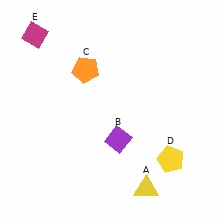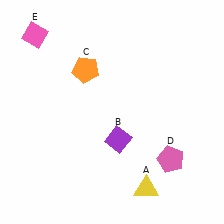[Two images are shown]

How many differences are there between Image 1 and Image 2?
There are 2 differences between the two images.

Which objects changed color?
D changed from yellow to pink. E changed from magenta to pink.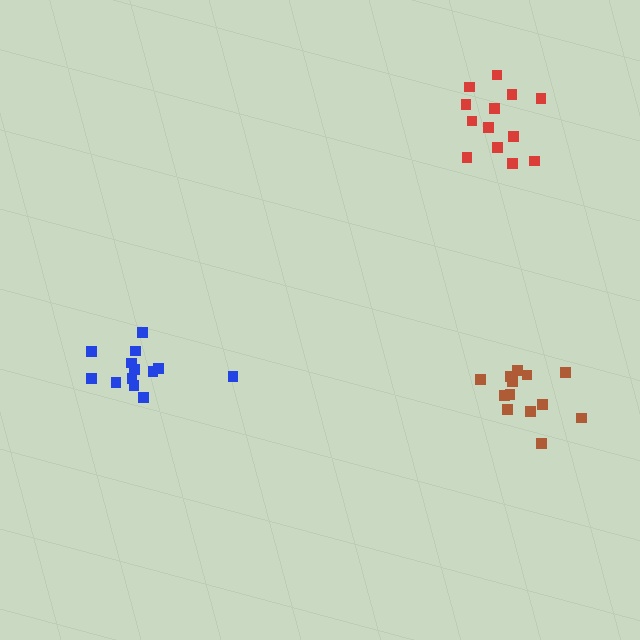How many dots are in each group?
Group 1: 13 dots, Group 2: 13 dots, Group 3: 13 dots (39 total).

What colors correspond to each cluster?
The clusters are colored: red, blue, brown.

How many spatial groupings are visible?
There are 3 spatial groupings.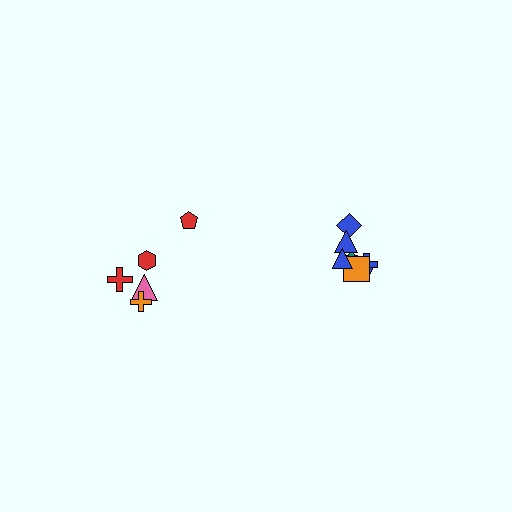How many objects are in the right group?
There are 7 objects.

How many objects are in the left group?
There are 5 objects.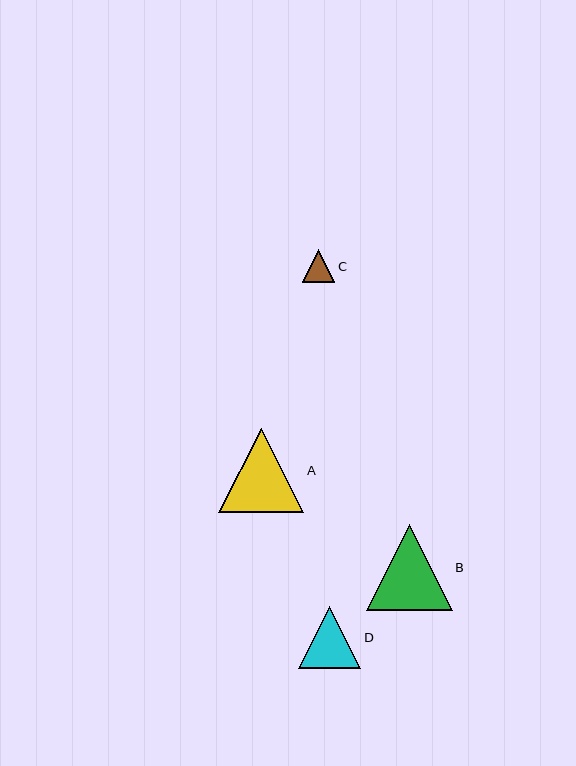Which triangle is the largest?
Triangle B is the largest with a size of approximately 86 pixels.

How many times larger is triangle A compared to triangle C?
Triangle A is approximately 2.6 times the size of triangle C.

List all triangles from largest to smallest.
From largest to smallest: B, A, D, C.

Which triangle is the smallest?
Triangle C is the smallest with a size of approximately 33 pixels.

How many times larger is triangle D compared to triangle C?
Triangle D is approximately 1.9 times the size of triangle C.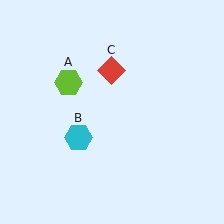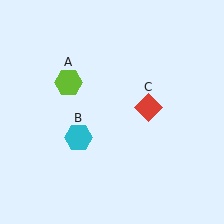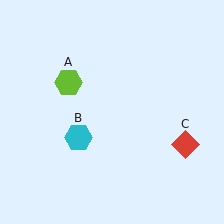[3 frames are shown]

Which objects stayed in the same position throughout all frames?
Lime hexagon (object A) and cyan hexagon (object B) remained stationary.